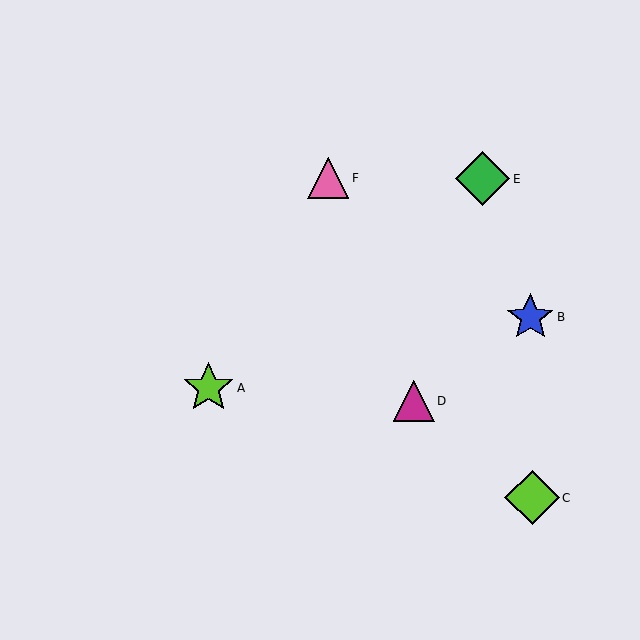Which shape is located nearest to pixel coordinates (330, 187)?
The pink triangle (labeled F) at (328, 178) is nearest to that location.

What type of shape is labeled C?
Shape C is a lime diamond.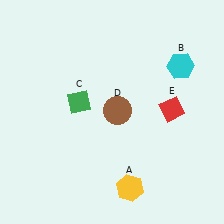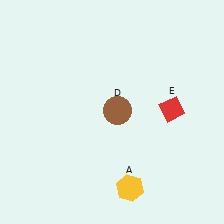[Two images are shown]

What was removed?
The cyan hexagon (B), the green diamond (C) were removed in Image 2.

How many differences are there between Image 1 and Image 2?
There are 2 differences between the two images.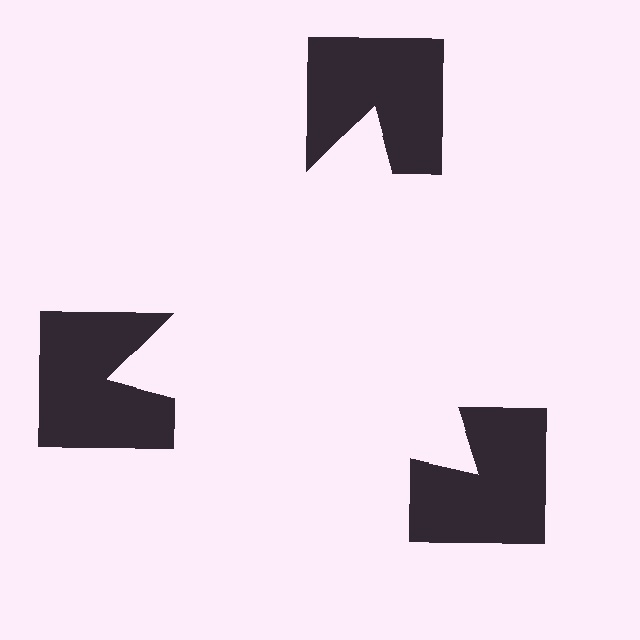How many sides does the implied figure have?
3 sides.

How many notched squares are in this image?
There are 3 — one at each vertex of the illusory triangle.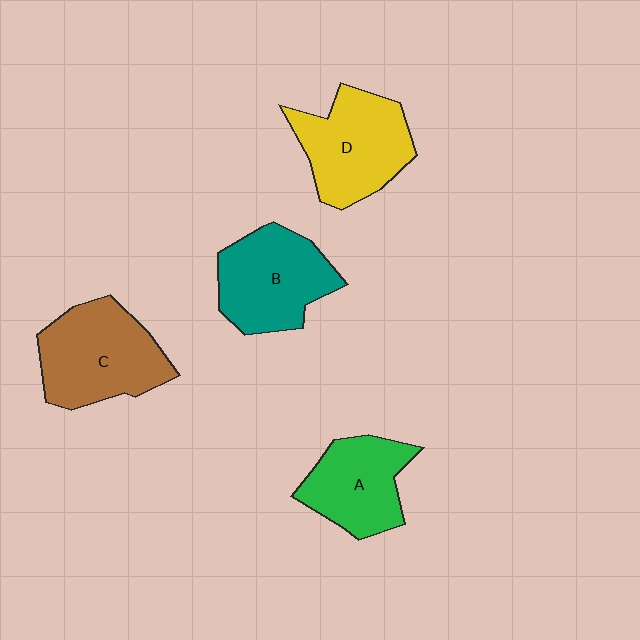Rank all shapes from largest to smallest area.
From largest to smallest: C (brown), D (yellow), B (teal), A (green).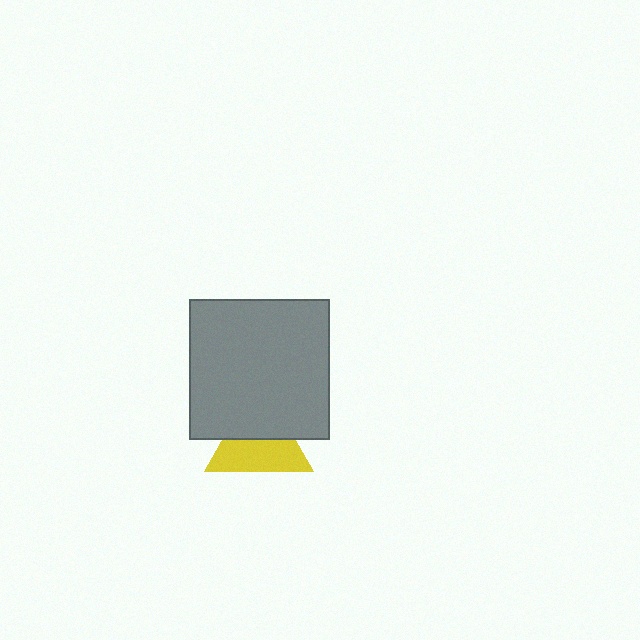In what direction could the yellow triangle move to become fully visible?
The yellow triangle could move down. That would shift it out from behind the gray square entirely.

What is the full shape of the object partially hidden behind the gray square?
The partially hidden object is a yellow triangle.